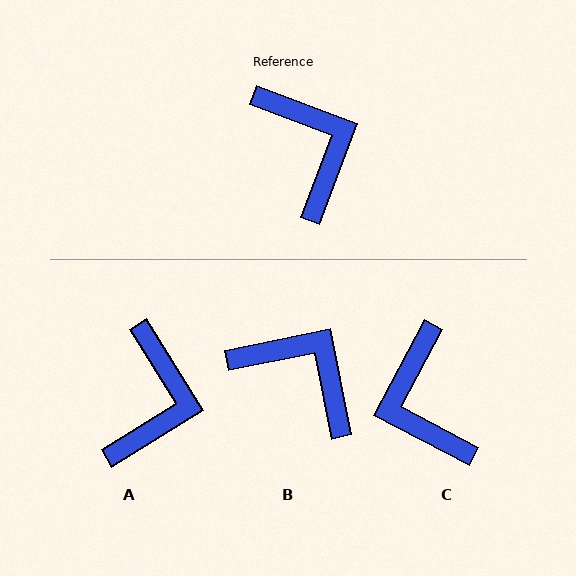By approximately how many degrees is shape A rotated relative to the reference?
Approximately 38 degrees clockwise.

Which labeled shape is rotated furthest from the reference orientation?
C, about 173 degrees away.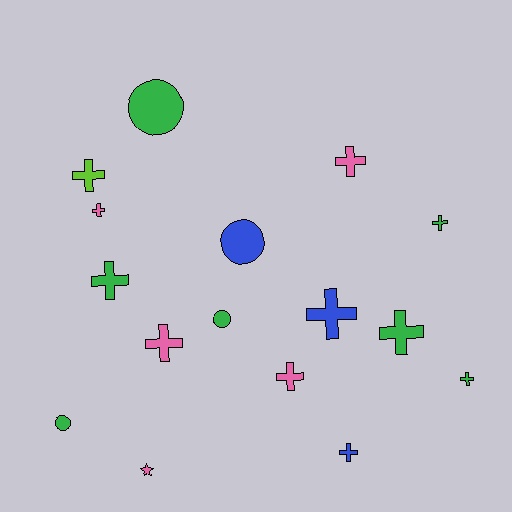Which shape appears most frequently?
Cross, with 11 objects.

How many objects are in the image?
There are 16 objects.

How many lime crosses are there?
There is 1 lime cross.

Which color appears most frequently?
Green, with 7 objects.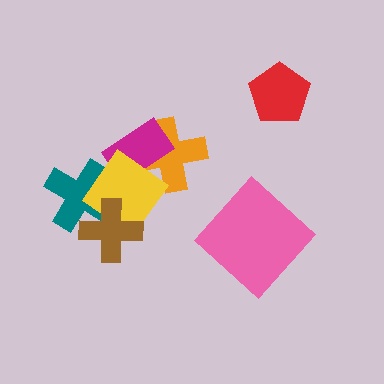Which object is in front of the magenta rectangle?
The yellow diamond is in front of the magenta rectangle.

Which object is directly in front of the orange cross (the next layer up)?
The magenta rectangle is directly in front of the orange cross.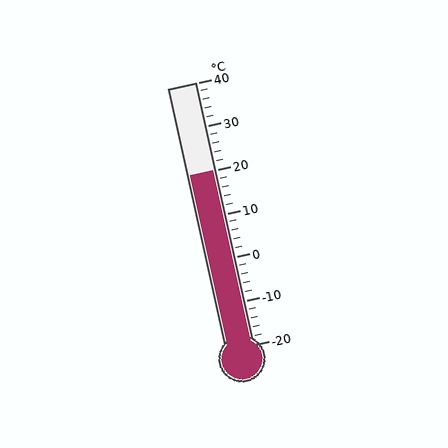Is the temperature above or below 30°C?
The temperature is below 30°C.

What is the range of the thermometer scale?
The thermometer scale ranges from -20°C to 40°C.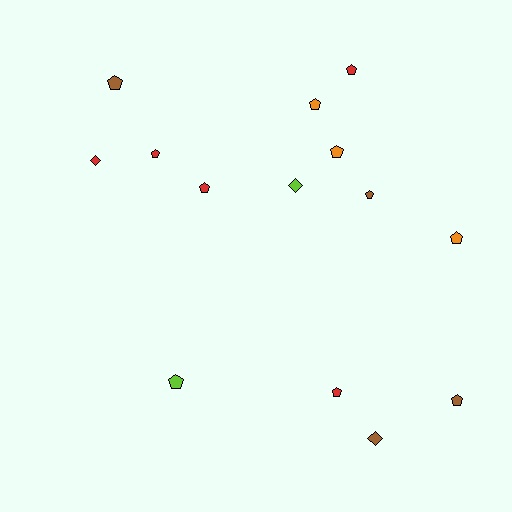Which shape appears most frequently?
Pentagon, with 11 objects.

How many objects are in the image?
There are 14 objects.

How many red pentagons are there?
There are 4 red pentagons.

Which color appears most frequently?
Red, with 5 objects.